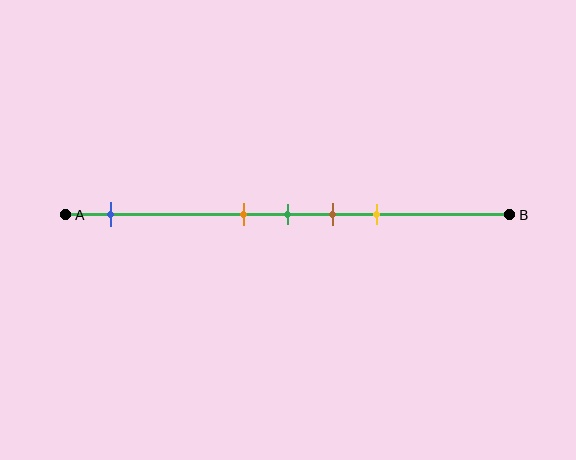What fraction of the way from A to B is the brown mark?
The brown mark is approximately 60% (0.6) of the way from A to B.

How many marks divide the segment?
There are 5 marks dividing the segment.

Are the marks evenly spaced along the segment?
No, the marks are not evenly spaced.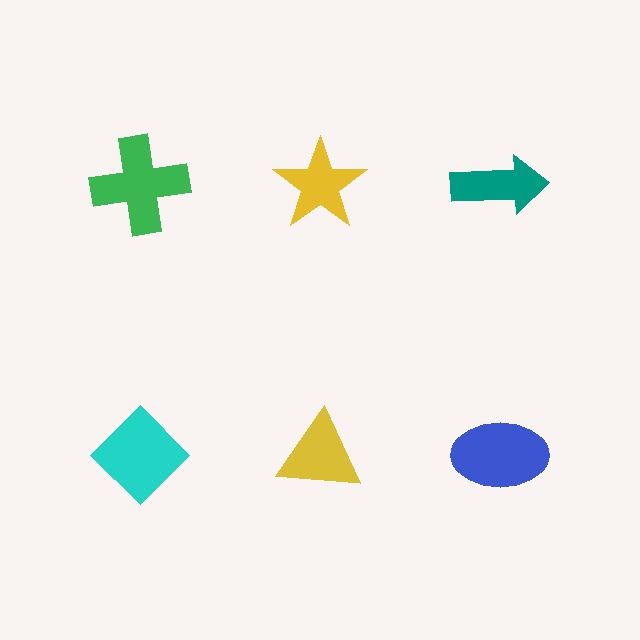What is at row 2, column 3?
A blue ellipse.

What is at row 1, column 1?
A green cross.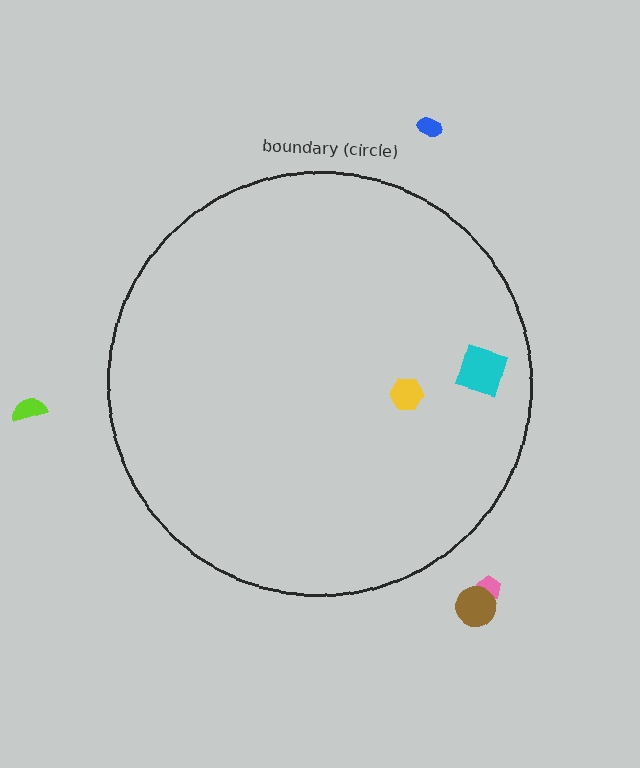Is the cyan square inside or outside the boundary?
Inside.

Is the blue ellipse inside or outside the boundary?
Outside.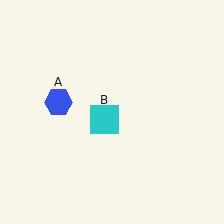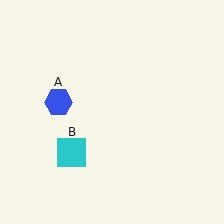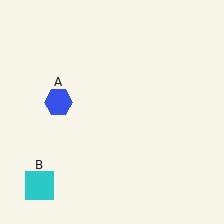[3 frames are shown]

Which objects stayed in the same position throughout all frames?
Blue hexagon (object A) remained stationary.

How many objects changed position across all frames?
1 object changed position: cyan square (object B).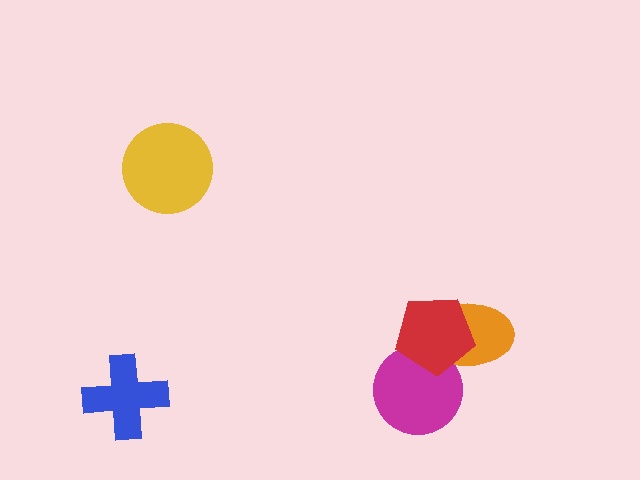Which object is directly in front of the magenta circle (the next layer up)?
The orange ellipse is directly in front of the magenta circle.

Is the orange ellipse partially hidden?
Yes, it is partially covered by another shape.